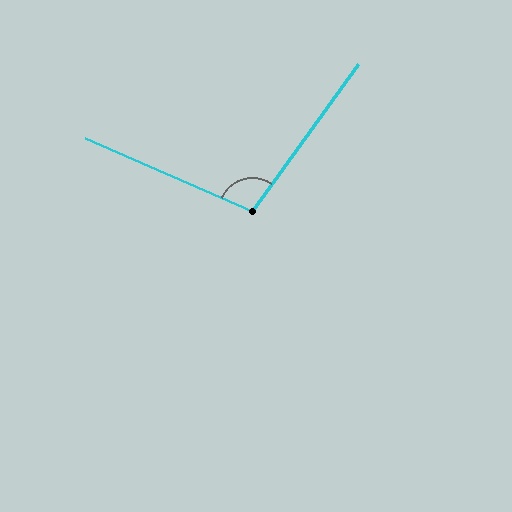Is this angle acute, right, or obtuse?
It is obtuse.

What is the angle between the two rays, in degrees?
Approximately 102 degrees.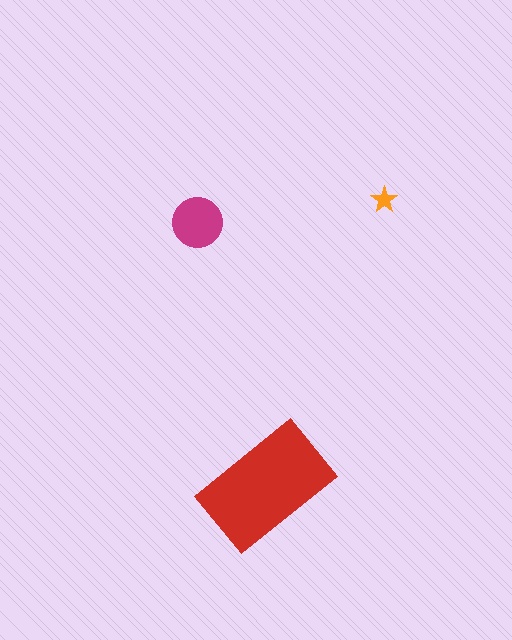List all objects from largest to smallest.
The red rectangle, the magenta circle, the orange star.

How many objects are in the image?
There are 3 objects in the image.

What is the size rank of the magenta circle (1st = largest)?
2nd.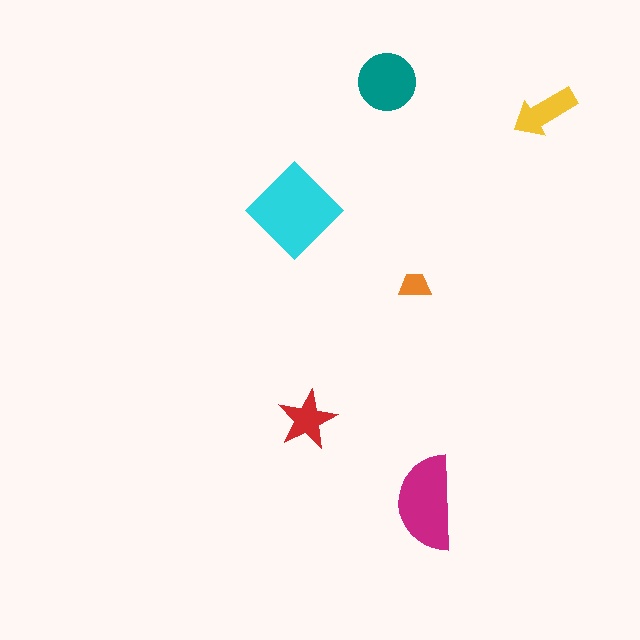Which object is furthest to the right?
The yellow arrow is rightmost.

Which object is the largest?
The cyan diamond.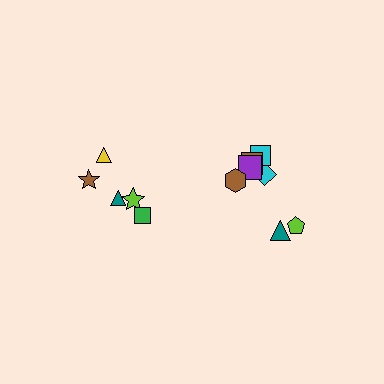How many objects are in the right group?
There are 7 objects.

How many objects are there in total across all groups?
There are 12 objects.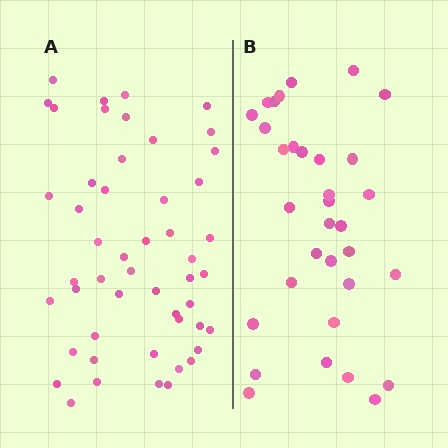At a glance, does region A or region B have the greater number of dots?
Region A (the left region) has more dots.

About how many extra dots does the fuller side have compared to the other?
Region A has approximately 15 more dots than region B.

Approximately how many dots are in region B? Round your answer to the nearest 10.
About 30 dots. (The exact count is 33, which rounds to 30.)